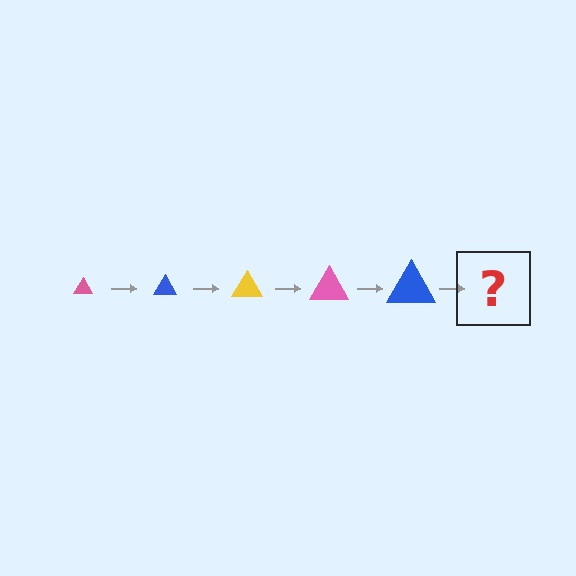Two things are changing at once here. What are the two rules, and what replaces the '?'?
The two rules are that the triangle grows larger each step and the color cycles through pink, blue, and yellow. The '?' should be a yellow triangle, larger than the previous one.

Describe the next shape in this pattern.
It should be a yellow triangle, larger than the previous one.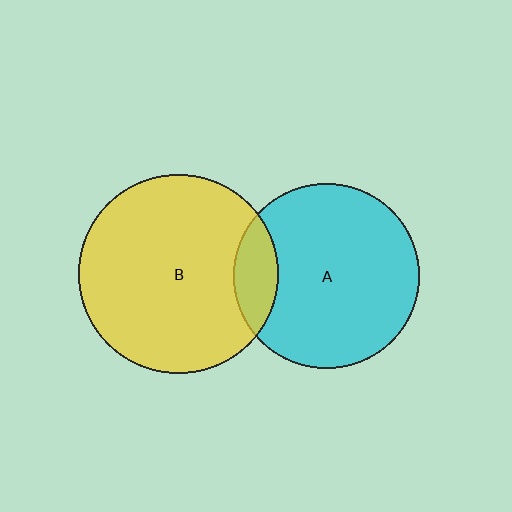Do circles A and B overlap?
Yes.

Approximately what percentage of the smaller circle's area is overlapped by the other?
Approximately 15%.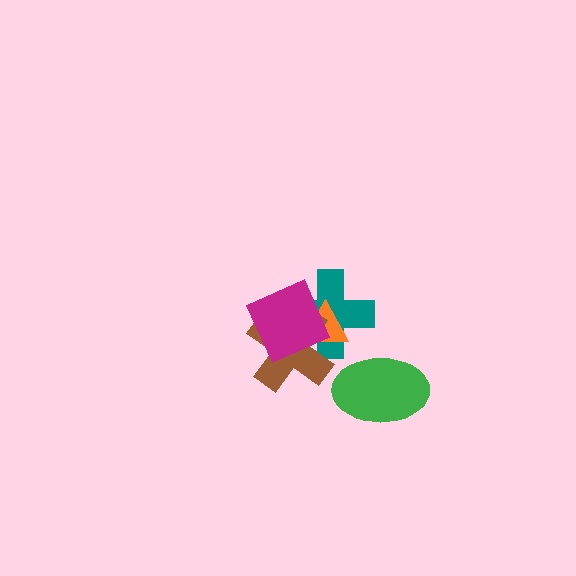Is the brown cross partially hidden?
Yes, it is partially covered by another shape.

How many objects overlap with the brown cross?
3 objects overlap with the brown cross.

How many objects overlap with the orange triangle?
3 objects overlap with the orange triangle.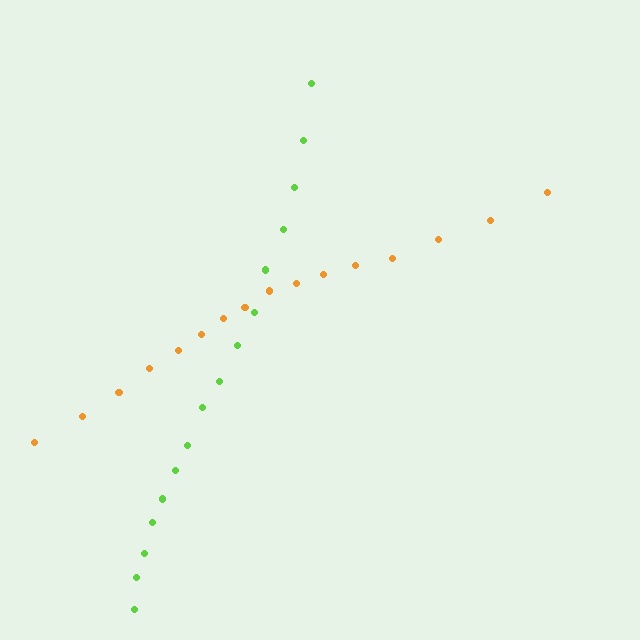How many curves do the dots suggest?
There are 2 distinct paths.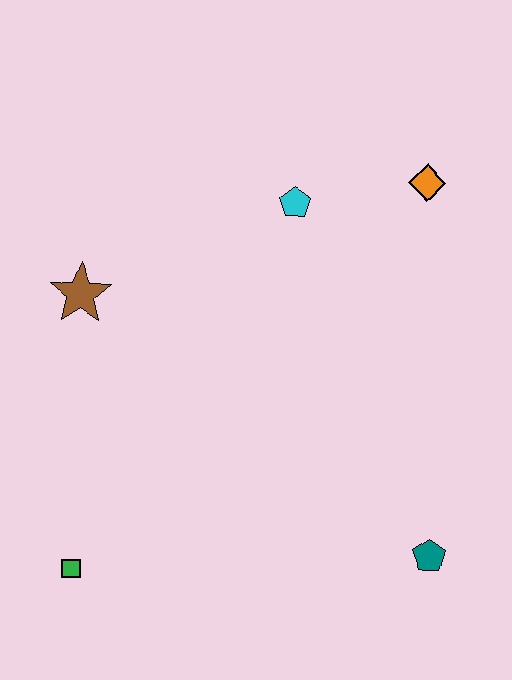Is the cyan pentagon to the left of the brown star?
No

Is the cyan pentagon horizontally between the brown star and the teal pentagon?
Yes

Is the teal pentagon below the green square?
No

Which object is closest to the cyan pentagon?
The orange diamond is closest to the cyan pentagon.